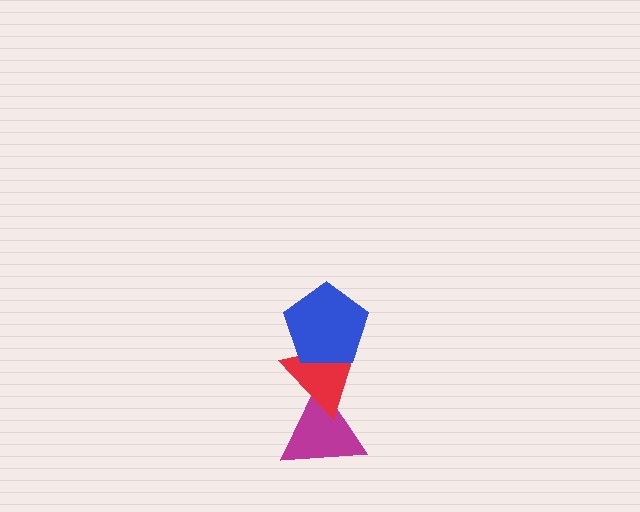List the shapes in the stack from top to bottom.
From top to bottom: the blue pentagon, the red triangle, the magenta triangle.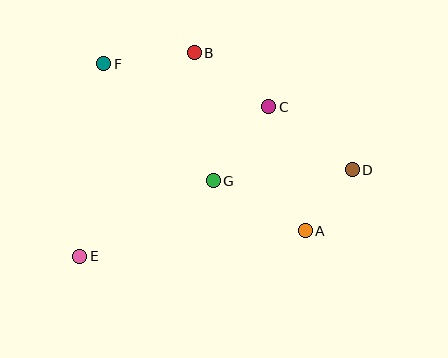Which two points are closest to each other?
Points A and D are closest to each other.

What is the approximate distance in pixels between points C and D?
The distance between C and D is approximately 105 pixels.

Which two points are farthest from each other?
Points D and E are farthest from each other.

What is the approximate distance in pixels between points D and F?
The distance between D and F is approximately 270 pixels.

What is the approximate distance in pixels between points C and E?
The distance between C and E is approximately 241 pixels.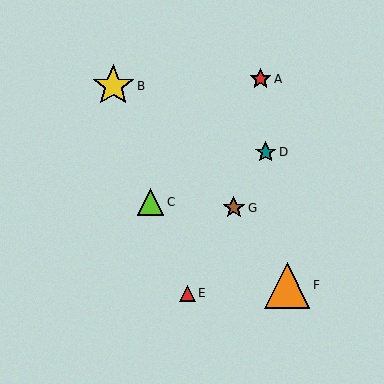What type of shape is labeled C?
Shape C is a lime triangle.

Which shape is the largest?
The orange triangle (labeled F) is the largest.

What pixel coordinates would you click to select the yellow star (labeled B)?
Click at (113, 86) to select the yellow star B.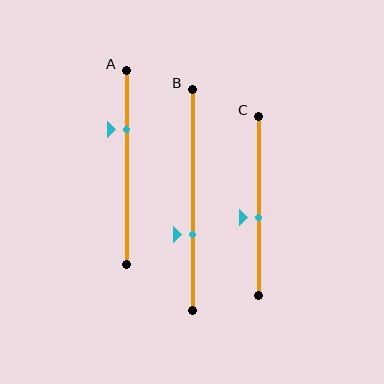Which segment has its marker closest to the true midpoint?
Segment C has its marker closest to the true midpoint.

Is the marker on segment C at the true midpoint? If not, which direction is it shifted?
No, the marker on segment C is shifted downward by about 6% of the segment length.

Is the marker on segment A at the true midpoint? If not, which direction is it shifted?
No, the marker on segment A is shifted upward by about 20% of the segment length.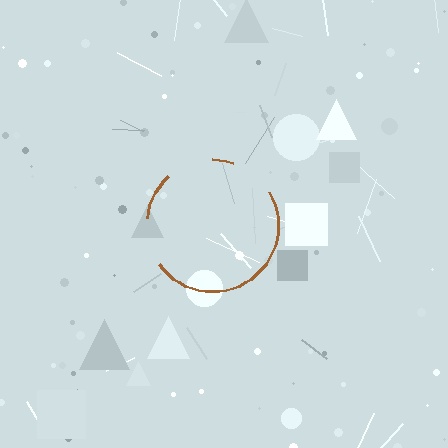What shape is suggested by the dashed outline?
The dashed outline suggests a circle.